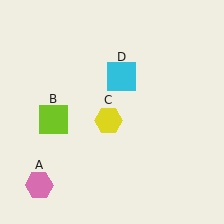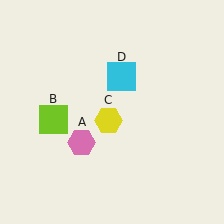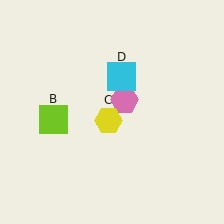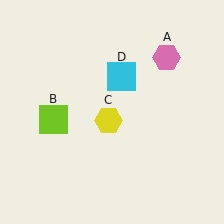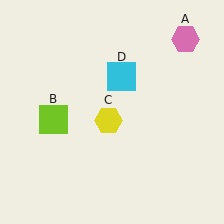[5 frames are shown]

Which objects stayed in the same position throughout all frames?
Lime square (object B) and yellow hexagon (object C) and cyan square (object D) remained stationary.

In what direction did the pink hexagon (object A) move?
The pink hexagon (object A) moved up and to the right.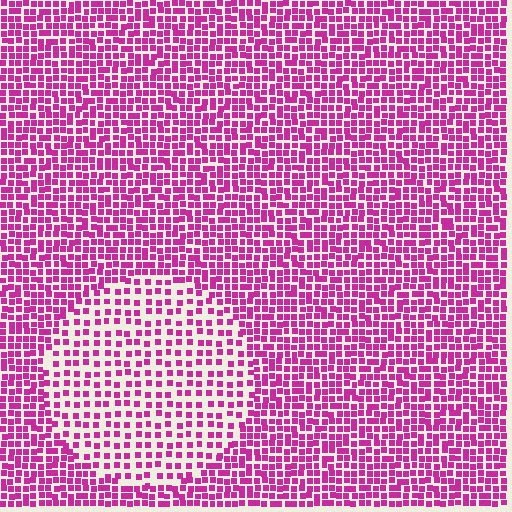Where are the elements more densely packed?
The elements are more densely packed outside the circle boundary.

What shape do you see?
I see a circle.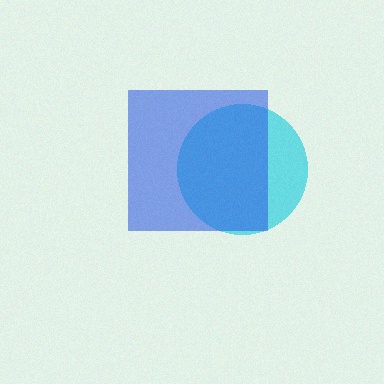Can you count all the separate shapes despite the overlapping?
Yes, there are 2 separate shapes.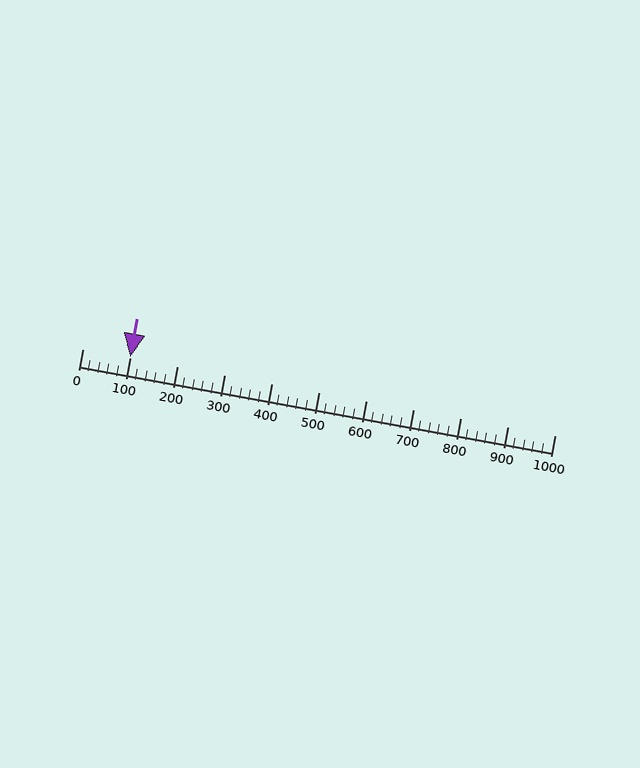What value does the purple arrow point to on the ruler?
The purple arrow points to approximately 100.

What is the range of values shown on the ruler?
The ruler shows values from 0 to 1000.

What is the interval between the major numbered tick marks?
The major tick marks are spaced 100 units apart.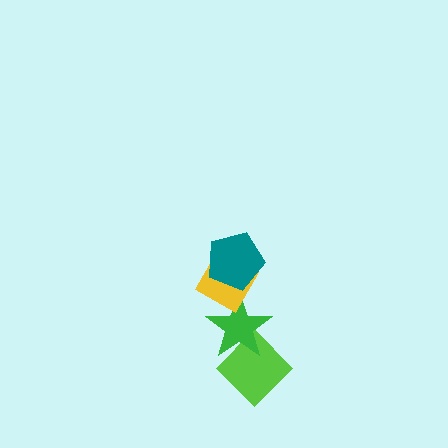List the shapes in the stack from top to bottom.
From top to bottom: the teal pentagon, the yellow diamond, the green star, the lime diamond.